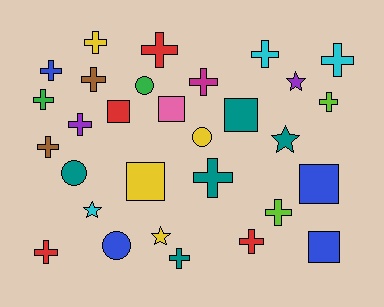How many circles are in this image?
There are 4 circles.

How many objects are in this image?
There are 30 objects.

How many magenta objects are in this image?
There is 1 magenta object.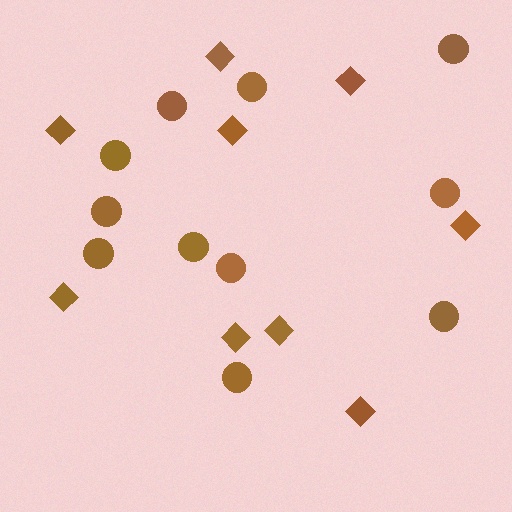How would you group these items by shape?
There are 2 groups: one group of circles (11) and one group of diamonds (9).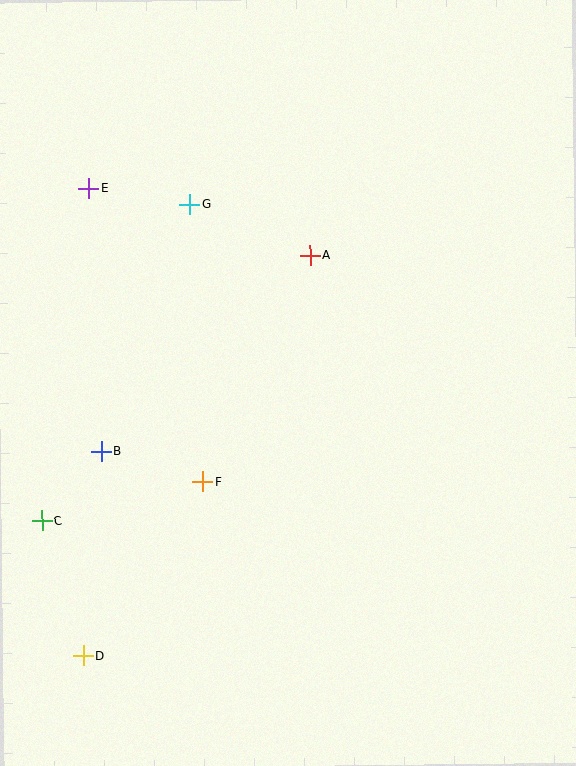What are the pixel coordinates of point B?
Point B is at (101, 451).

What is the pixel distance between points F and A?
The distance between F and A is 250 pixels.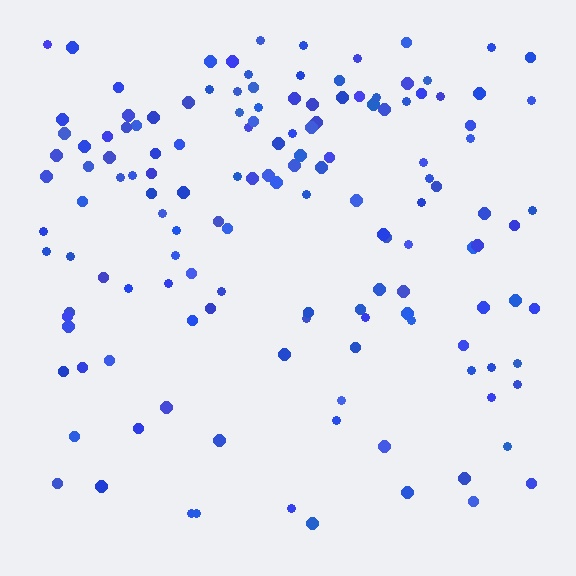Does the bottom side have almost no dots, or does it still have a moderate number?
Still a moderate number, just noticeably fewer than the top.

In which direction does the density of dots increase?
From bottom to top, with the top side densest.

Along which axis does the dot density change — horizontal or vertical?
Vertical.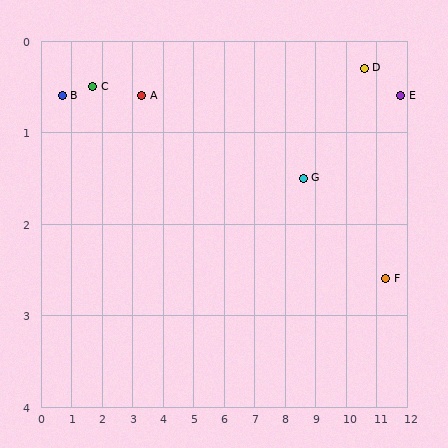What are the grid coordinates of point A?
Point A is at approximately (3.3, 0.6).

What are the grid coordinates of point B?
Point B is at approximately (0.7, 0.6).